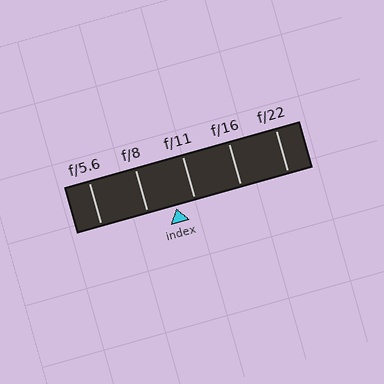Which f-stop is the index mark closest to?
The index mark is closest to f/11.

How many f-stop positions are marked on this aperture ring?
There are 5 f-stop positions marked.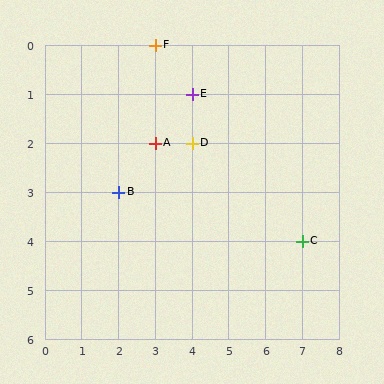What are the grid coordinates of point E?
Point E is at grid coordinates (4, 1).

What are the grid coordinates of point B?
Point B is at grid coordinates (2, 3).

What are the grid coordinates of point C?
Point C is at grid coordinates (7, 4).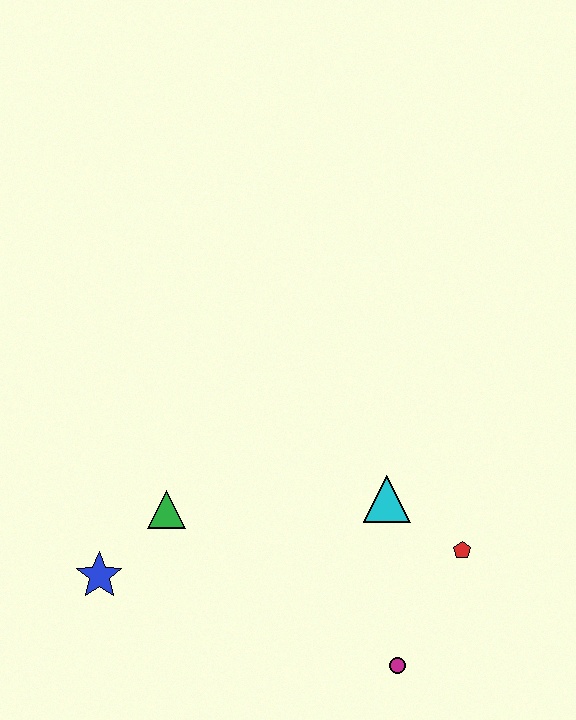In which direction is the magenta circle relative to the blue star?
The magenta circle is to the right of the blue star.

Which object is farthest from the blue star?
The red pentagon is farthest from the blue star.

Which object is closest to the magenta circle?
The red pentagon is closest to the magenta circle.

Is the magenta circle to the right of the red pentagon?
No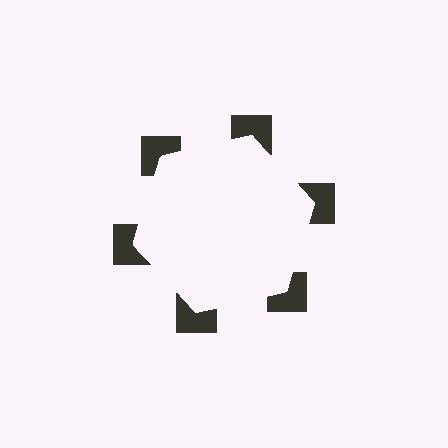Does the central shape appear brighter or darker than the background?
It typically appears slightly brighter than the background, even though no actual brightness change is drawn.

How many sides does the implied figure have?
6 sides.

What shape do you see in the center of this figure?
An illusory hexagon — its edges are inferred from the aligned wedge cuts in the notched squares, not physically drawn.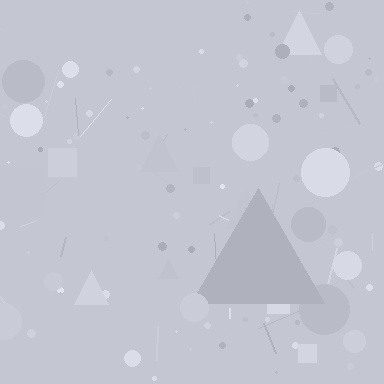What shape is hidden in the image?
A triangle is hidden in the image.